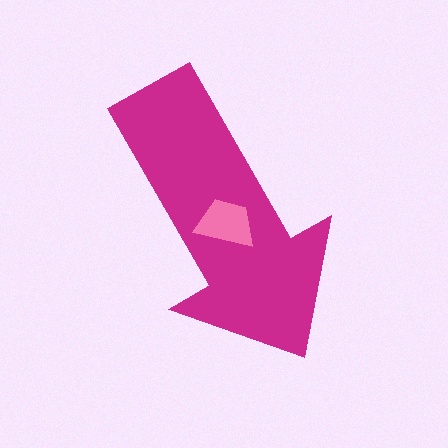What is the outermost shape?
The magenta arrow.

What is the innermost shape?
The pink trapezoid.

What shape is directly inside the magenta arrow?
The pink trapezoid.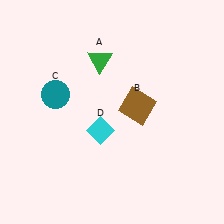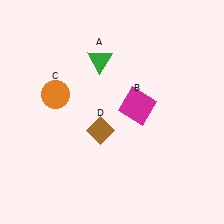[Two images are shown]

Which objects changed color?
B changed from brown to magenta. C changed from teal to orange. D changed from cyan to brown.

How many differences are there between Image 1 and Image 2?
There are 3 differences between the two images.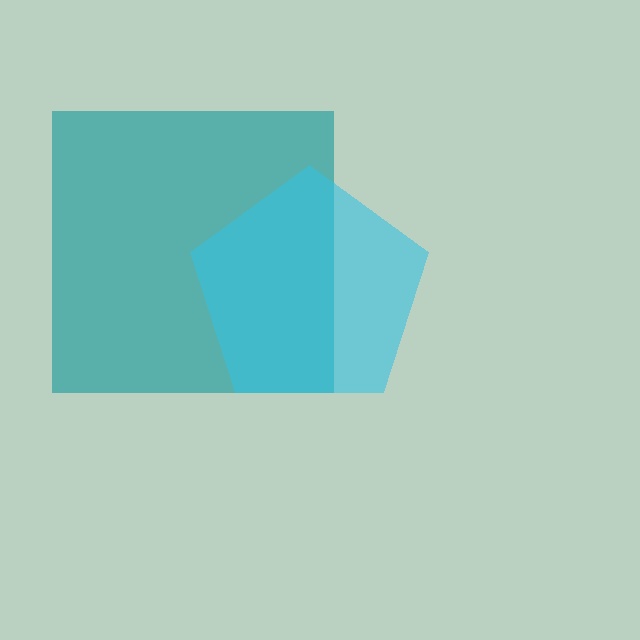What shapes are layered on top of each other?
The layered shapes are: a teal square, a cyan pentagon.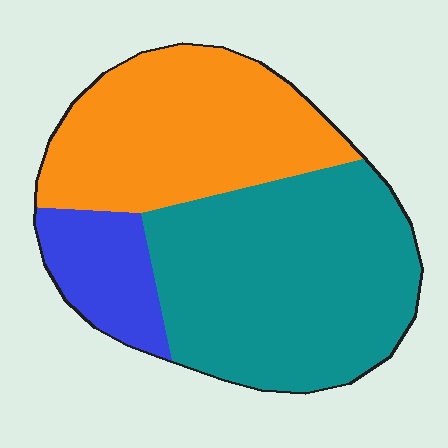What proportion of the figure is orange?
Orange covers 37% of the figure.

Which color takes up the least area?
Blue, at roughly 15%.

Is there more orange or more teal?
Teal.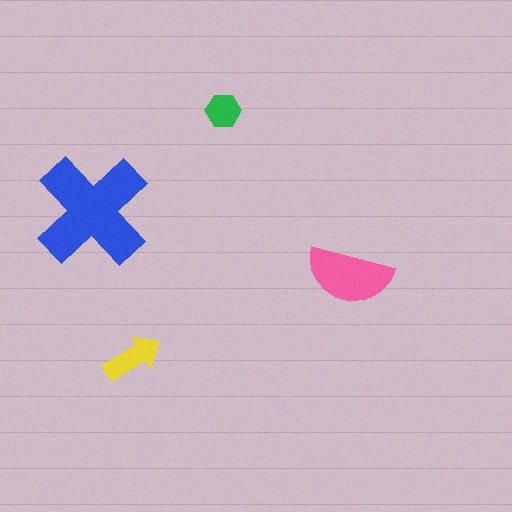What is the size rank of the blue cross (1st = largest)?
1st.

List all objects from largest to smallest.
The blue cross, the pink semicircle, the yellow arrow, the green hexagon.